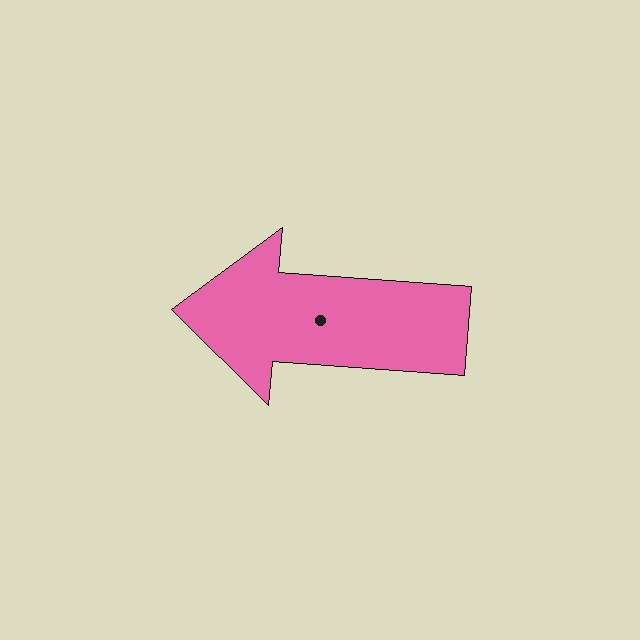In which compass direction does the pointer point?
West.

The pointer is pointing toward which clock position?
Roughly 9 o'clock.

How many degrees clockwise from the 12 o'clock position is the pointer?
Approximately 274 degrees.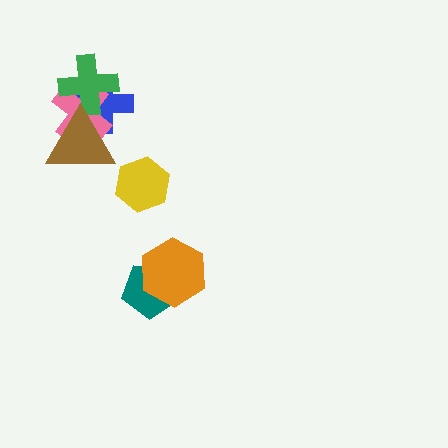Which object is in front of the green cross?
The brown triangle is in front of the green cross.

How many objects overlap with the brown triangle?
3 objects overlap with the brown triangle.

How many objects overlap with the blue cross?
3 objects overlap with the blue cross.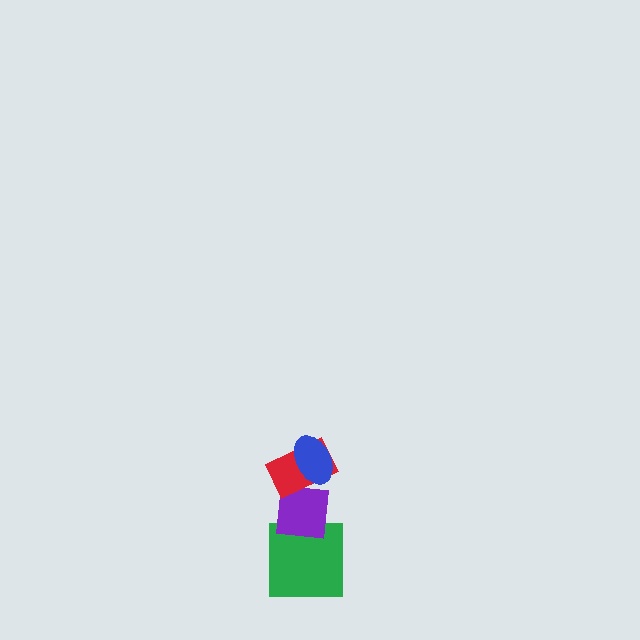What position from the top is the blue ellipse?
The blue ellipse is 1st from the top.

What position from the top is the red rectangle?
The red rectangle is 2nd from the top.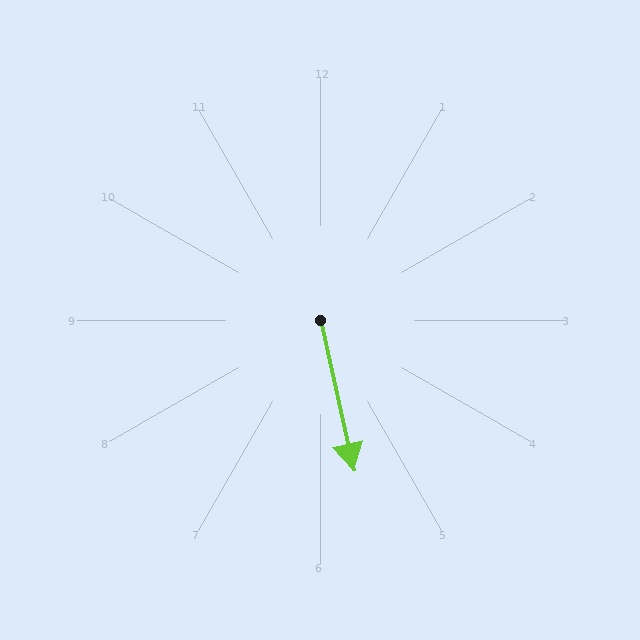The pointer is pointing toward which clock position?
Roughly 6 o'clock.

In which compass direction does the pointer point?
South.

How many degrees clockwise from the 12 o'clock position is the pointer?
Approximately 168 degrees.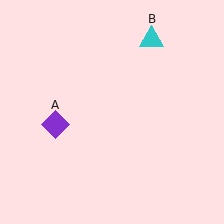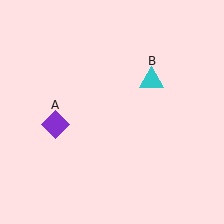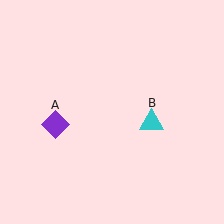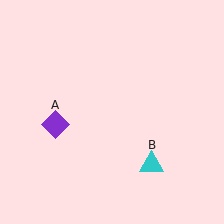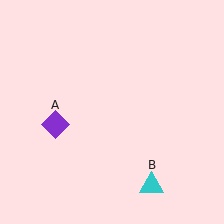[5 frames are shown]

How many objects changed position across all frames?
1 object changed position: cyan triangle (object B).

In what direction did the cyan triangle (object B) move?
The cyan triangle (object B) moved down.